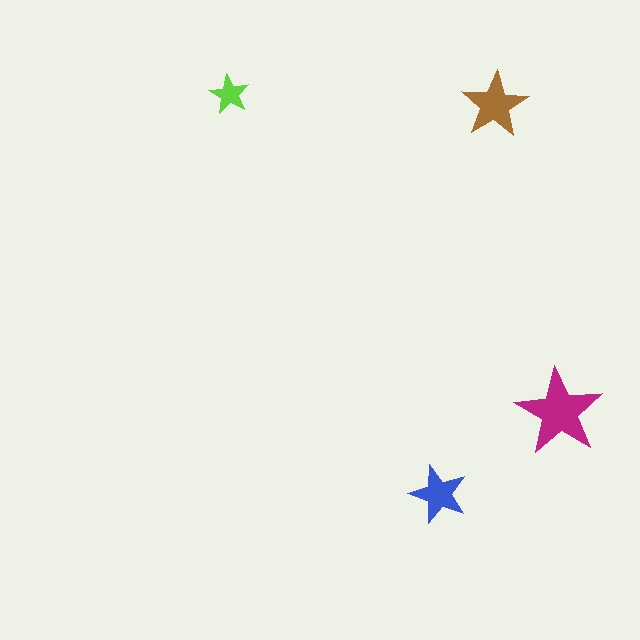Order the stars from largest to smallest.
the magenta one, the brown one, the blue one, the lime one.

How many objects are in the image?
There are 4 objects in the image.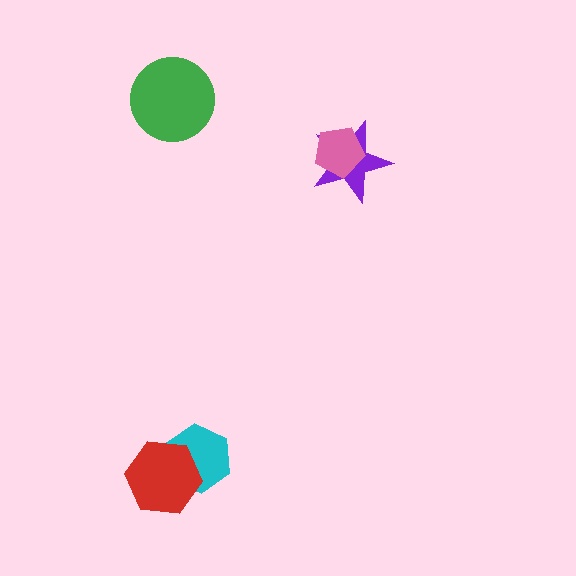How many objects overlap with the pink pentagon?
1 object overlaps with the pink pentagon.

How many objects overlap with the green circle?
0 objects overlap with the green circle.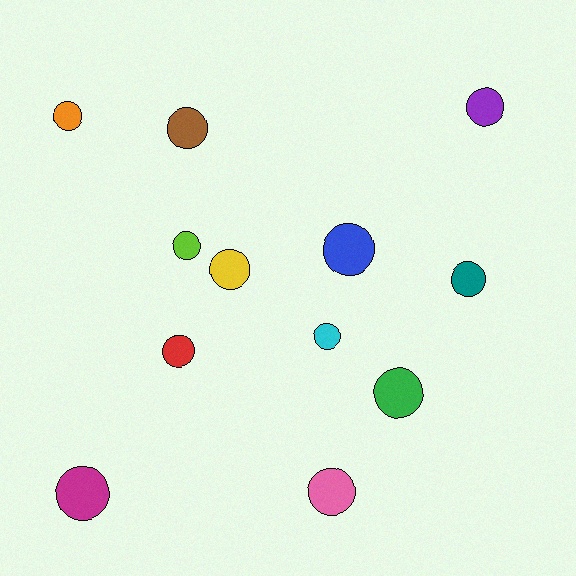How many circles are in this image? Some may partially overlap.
There are 12 circles.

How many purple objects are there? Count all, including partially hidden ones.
There is 1 purple object.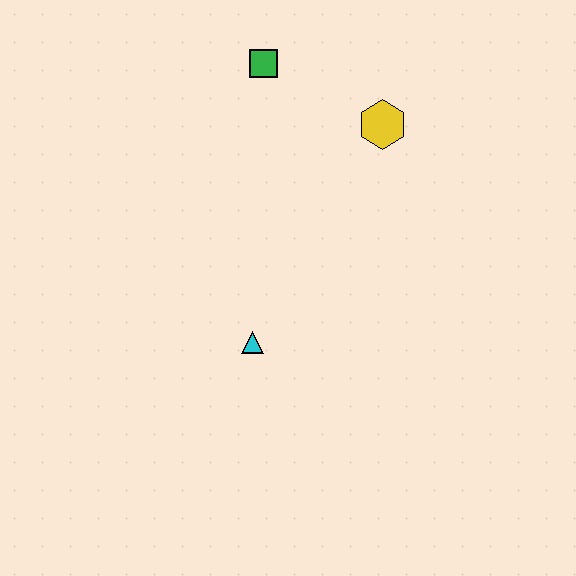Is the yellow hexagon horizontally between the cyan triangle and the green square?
No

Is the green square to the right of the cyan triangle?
Yes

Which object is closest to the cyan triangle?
The yellow hexagon is closest to the cyan triangle.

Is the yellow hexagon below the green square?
Yes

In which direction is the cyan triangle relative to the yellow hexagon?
The cyan triangle is below the yellow hexagon.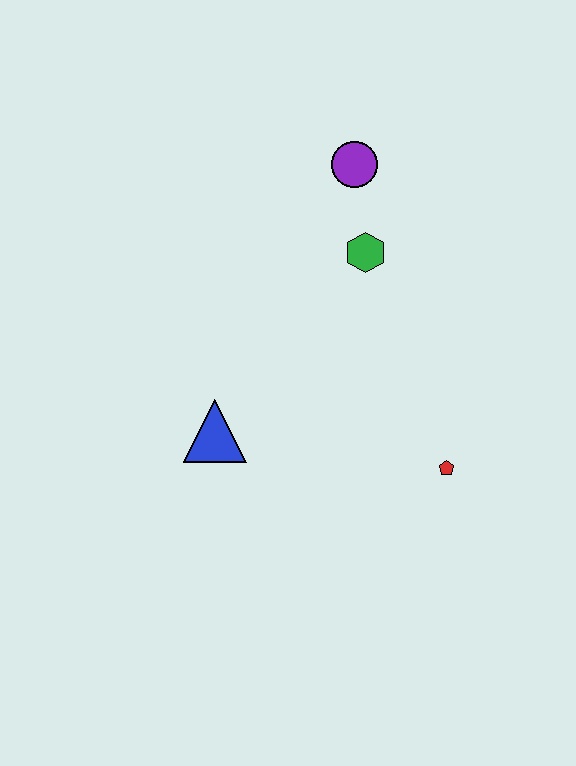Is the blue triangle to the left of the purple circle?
Yes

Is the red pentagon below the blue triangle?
Yes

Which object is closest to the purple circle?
The green hexagon is closest to the purple circle.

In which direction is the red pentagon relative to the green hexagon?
The red pentagon is below the green hexagon.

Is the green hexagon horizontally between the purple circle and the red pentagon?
Yes